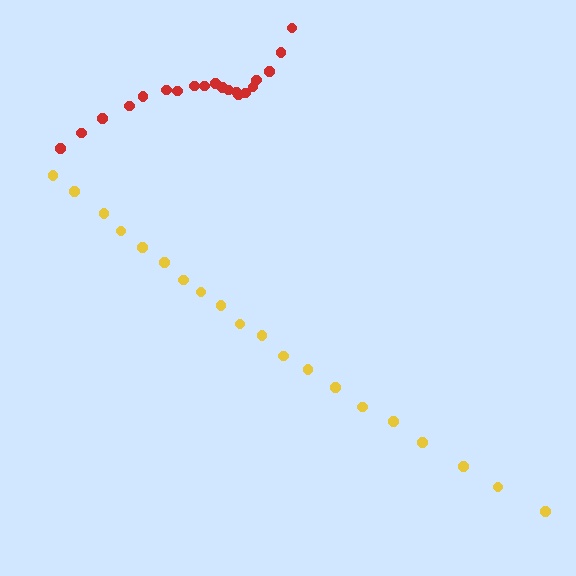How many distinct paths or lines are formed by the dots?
There are 2 distinct paths.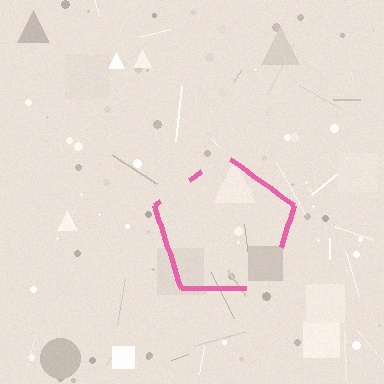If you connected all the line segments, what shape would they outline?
They would outline a pentagon.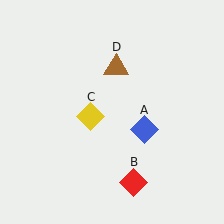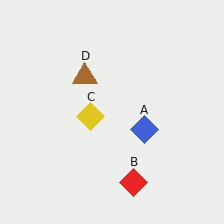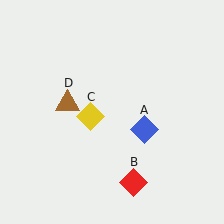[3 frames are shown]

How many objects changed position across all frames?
1 object changed position: brown triangle (object D).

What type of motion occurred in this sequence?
The brown triangle (object D) rotated counterclockwise around the center of the scene.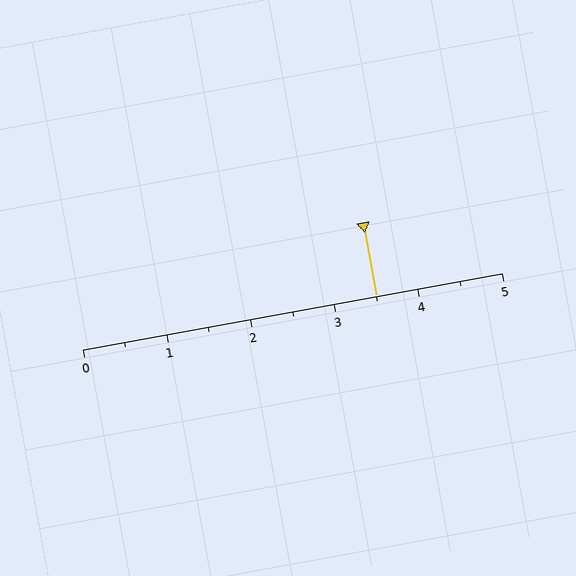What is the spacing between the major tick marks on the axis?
The major ticks are spaced 1 apart.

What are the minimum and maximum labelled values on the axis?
The axis runs from 0 to 5.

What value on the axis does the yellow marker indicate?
The marker indicates approximately 3.5.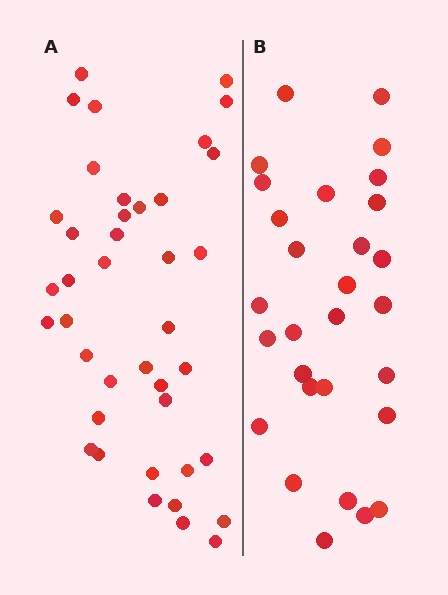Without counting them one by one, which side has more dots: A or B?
Region A (the left region) has more dots.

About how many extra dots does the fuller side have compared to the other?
Region A has roughly 12 or so more dots than region B.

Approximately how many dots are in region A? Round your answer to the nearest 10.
About 40 dots.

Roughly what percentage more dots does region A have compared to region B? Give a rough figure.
About 40% more.